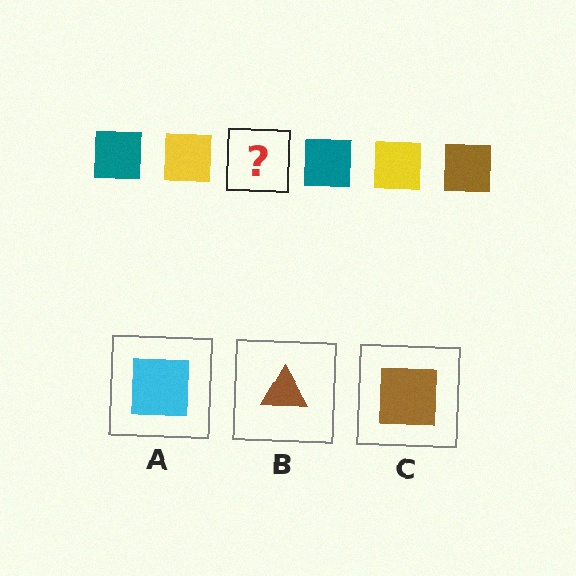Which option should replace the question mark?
Option C.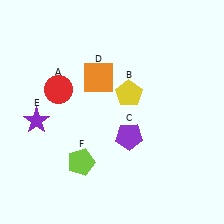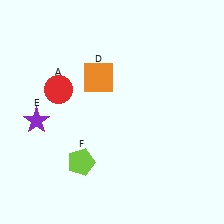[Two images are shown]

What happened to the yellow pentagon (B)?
The yellow pentagon (B) was removed in Image 2. It was in the top-right area of Image 1.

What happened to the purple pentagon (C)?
The purple pentagon (C) was removed in Image 2. It was in the bottom-right area of Image 1.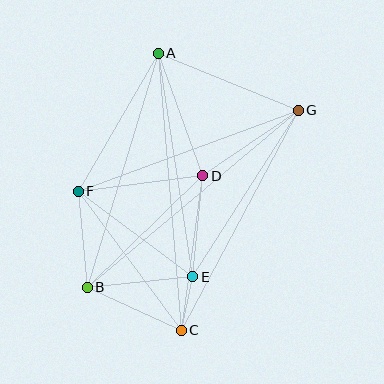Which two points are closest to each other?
Points C and E are closest to each other.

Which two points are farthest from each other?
Points A and C are farthest from each other.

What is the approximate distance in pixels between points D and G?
The distance between D and G is approximately 116 pixels.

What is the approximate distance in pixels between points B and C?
The distance between B and C is approximately 103 pixels.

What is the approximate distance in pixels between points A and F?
The distance between A and F is approximately 160 pixels.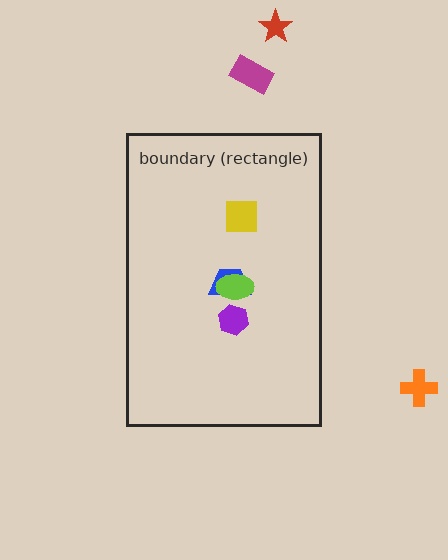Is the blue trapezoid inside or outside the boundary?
Inside.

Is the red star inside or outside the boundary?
Outside.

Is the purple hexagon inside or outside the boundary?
Inside.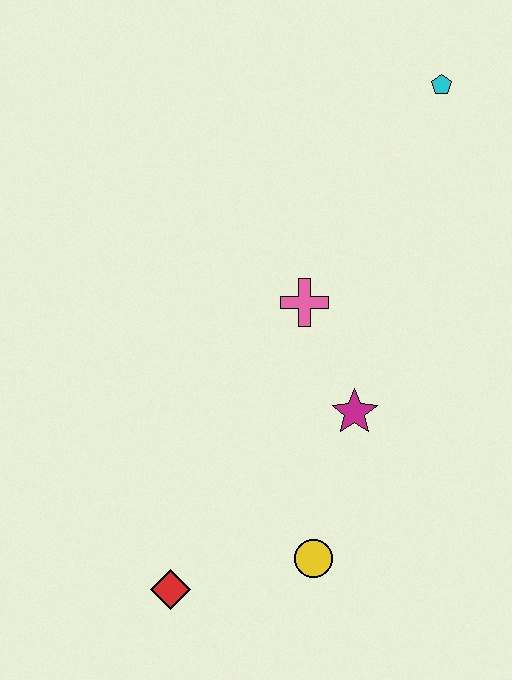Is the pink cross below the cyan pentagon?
Yes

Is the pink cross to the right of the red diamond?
Yes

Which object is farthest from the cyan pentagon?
The red diamond is farthest from the cyan pentagon.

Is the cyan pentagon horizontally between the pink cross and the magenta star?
No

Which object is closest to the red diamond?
The yellow circle is closest to the red diamond.